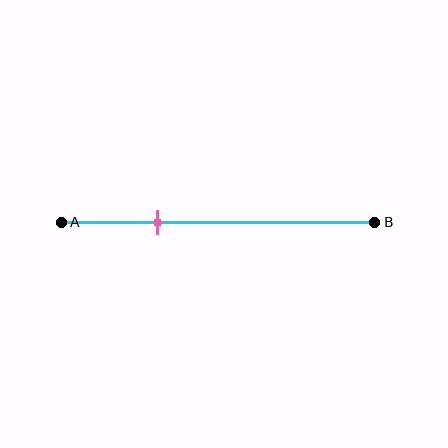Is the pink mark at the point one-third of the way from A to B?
Yes, the mark is approximately at the one-third point.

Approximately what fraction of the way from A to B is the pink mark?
The pink mark is approximately 30% of the way from A to B.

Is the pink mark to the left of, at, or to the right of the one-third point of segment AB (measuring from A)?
The pink mark is approximately at the one-third point of segment AB.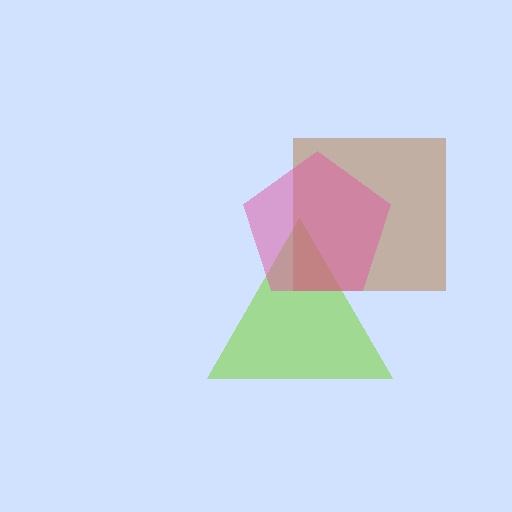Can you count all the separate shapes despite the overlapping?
Yes, there are 3 separate shapes.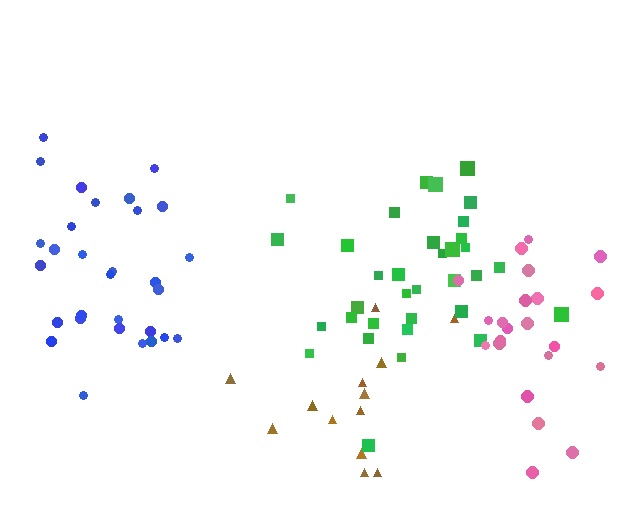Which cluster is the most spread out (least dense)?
Brown.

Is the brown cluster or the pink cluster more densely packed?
Pink.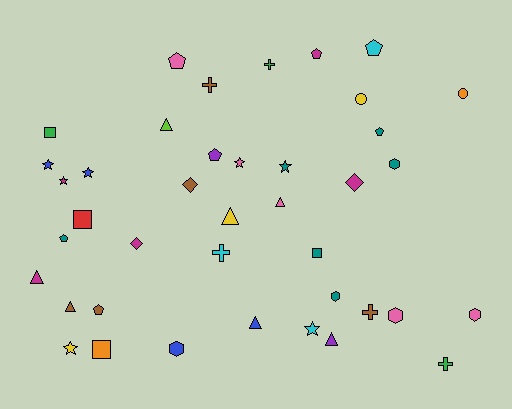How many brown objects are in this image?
There are 5 brown objects.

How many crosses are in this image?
There are 5 crosses.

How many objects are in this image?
There are 40 objects.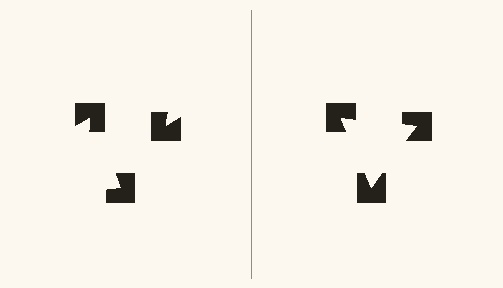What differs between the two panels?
The notched squares are positioned identically on both sides; only the wedge orientations differ. On the right they align to a triangle; on the left they are misaligned.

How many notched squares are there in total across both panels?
6 — 3 on each side.